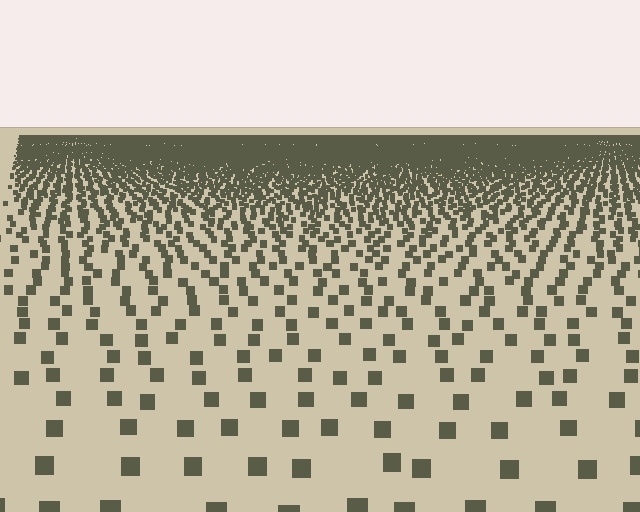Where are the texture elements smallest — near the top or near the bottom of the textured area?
Near the top.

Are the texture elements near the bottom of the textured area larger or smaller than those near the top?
Larger. Near the bottom, elements are closer to the viewer and appear at a bigger on-screen size.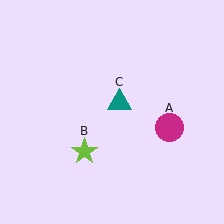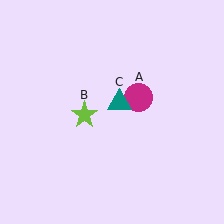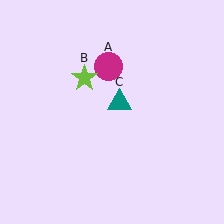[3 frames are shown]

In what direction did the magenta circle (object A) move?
The magenta circle (object A) moved up and to the left.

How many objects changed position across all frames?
2 objects changed position: magenta circle (object A), lime star (object B).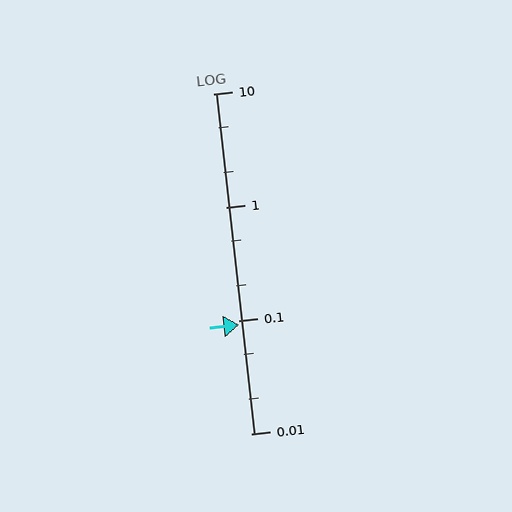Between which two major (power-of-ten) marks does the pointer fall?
The pointer is between 0.01 and 0.1.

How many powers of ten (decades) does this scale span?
The scale spans 3 decades, from 0.01 to 10.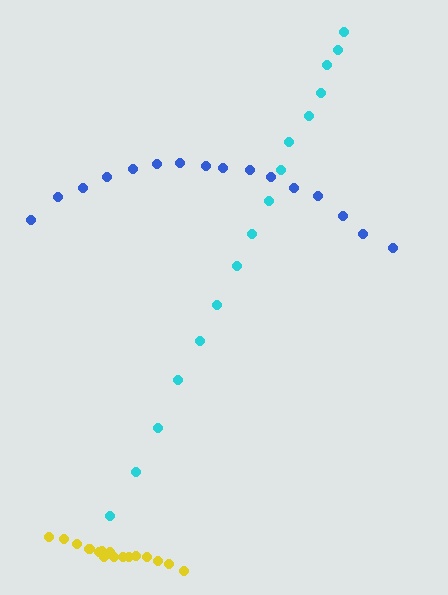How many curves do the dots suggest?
There are 3 distinct paths.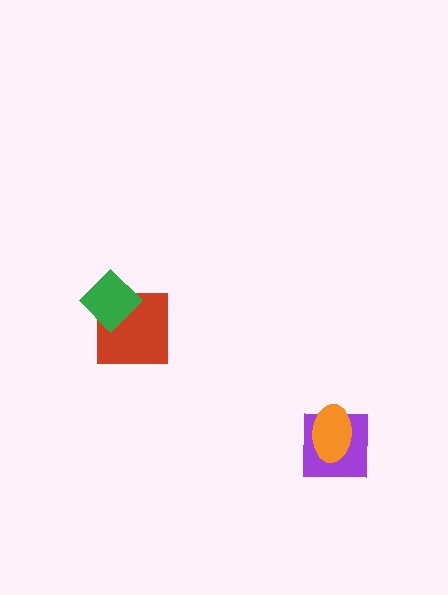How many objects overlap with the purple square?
1 object overlaps with the purple square.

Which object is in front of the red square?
The green diamond is in front of the red square.